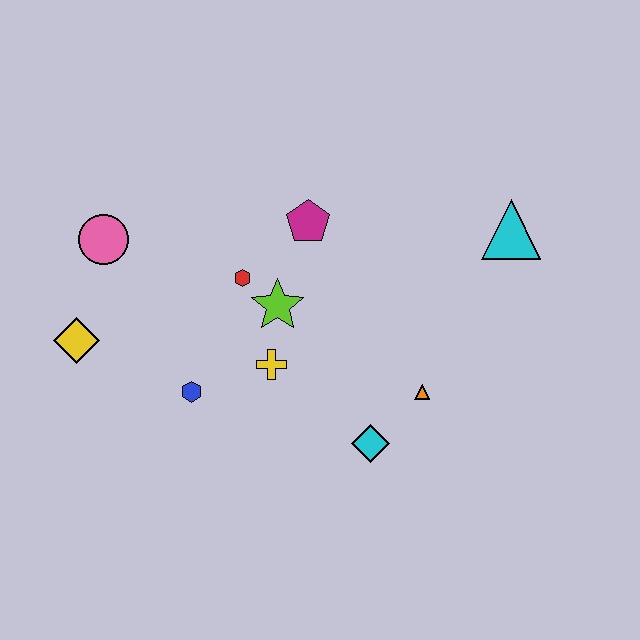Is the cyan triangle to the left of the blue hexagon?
No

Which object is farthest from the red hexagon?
The cyan triangle is farthest from the red hexagon.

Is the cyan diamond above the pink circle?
No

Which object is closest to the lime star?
The red hexagon is closest to the lime star.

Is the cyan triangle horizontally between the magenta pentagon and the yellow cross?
No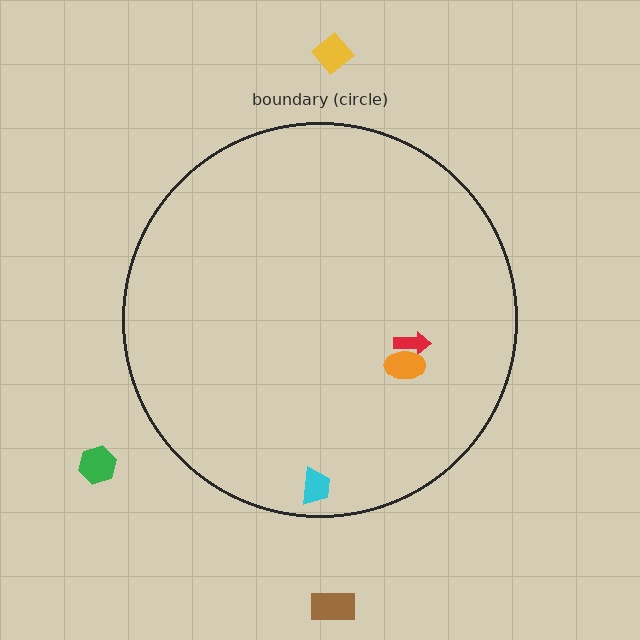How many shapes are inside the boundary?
3 inside, 3 outside.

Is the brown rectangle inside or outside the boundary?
Outside.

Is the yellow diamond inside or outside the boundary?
Outside.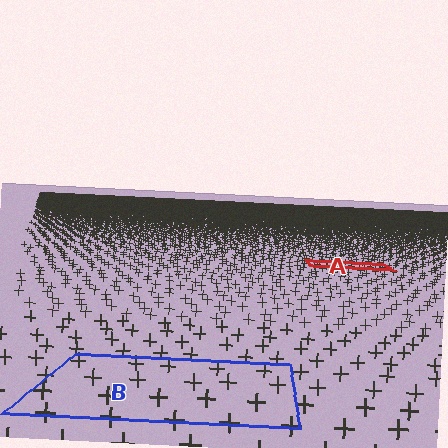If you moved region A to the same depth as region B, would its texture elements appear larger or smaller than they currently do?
They would appear larger. At a closer depth, the same texture elements are projected at a bigger on-screen size.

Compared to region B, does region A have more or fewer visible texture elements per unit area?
Region A has more texture elements per unit area — they are packed more densely because it is farther away.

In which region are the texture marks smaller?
The texture marks are smaller in region A, because it is farther away.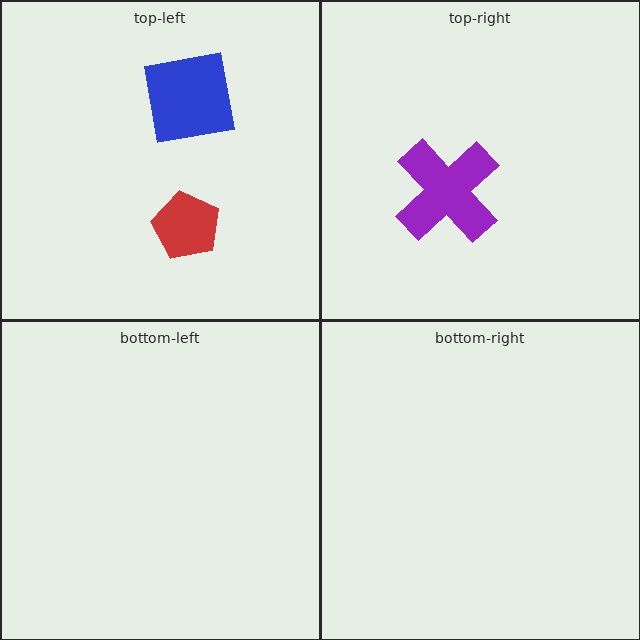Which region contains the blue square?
The top-left region.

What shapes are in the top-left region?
The red pentagon, the blue square.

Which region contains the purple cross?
The top-right region.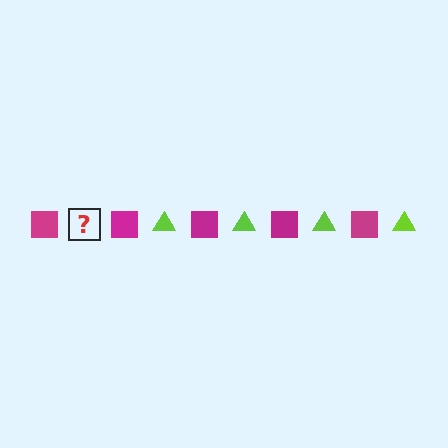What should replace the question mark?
The question mark should be replaced with a lime triangle.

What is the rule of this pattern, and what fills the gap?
The rule is that the pattern alternates between magenta square and lime triangle. The gap should be filled with a lime triangle.